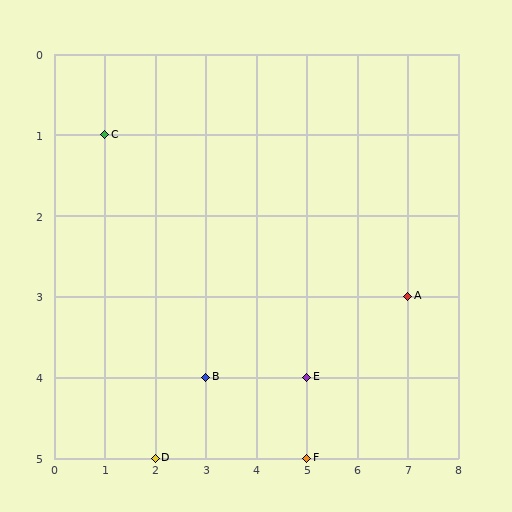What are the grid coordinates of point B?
Point B is at grid coordinates (3, 4).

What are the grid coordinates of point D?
Point D is at grid coordinates (2, 5).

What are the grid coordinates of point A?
Point A is at grid coordinates (7, 3).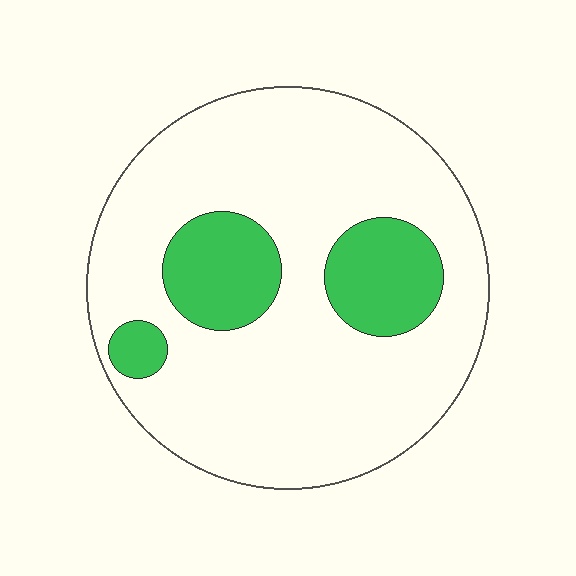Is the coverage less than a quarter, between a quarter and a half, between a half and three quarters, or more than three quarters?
Less than a quarter.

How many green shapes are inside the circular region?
3.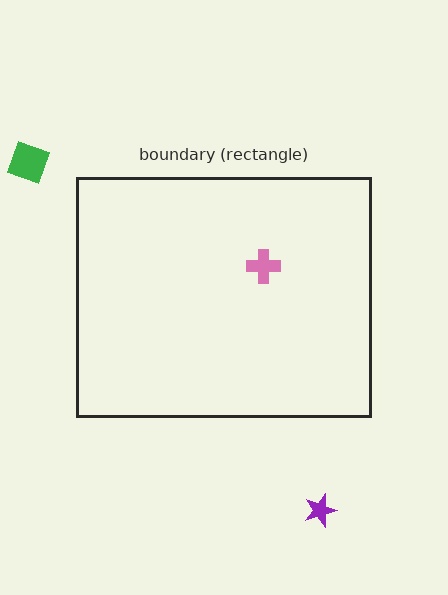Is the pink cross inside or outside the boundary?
Inside.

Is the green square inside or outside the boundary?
Outside.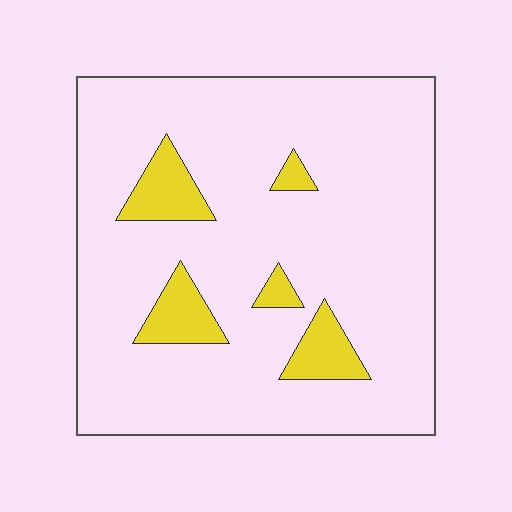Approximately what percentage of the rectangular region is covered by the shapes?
Approximately 10%.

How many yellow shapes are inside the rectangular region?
5.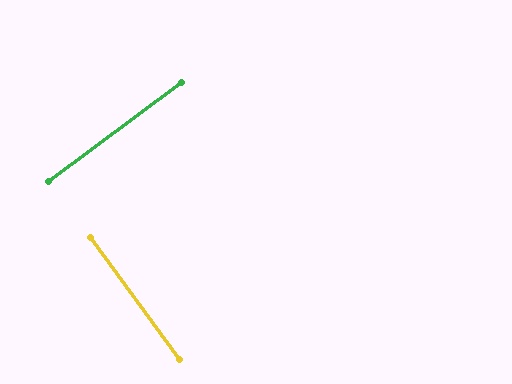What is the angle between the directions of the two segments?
Approximately 89 degrees.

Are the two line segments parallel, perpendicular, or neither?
Perpendicular — they meet at approximately 89°.